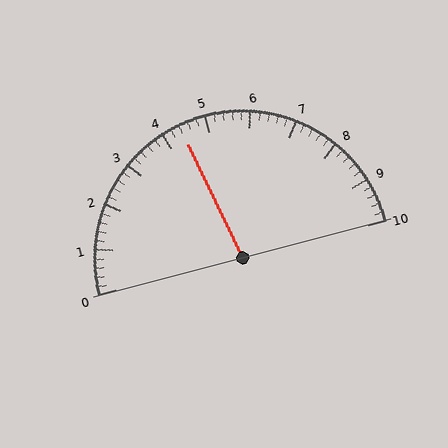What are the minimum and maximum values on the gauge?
The gauge ranges from 0 to 10.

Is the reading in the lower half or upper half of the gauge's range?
The reading is in the lower half of the range (0 to 10).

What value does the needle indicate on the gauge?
The needle indicates approximately 4.4.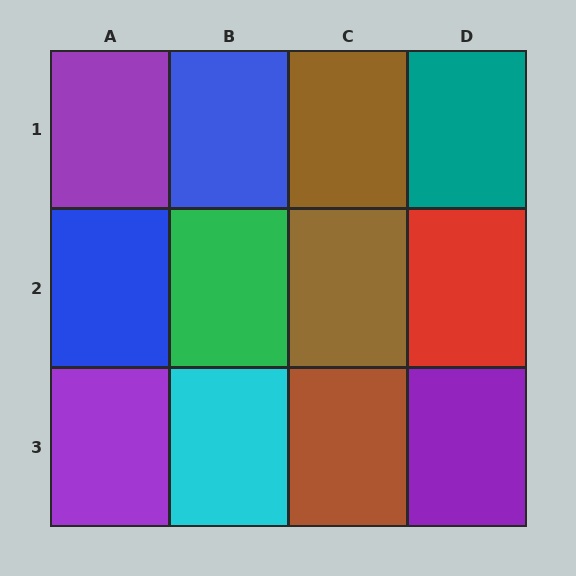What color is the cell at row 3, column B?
Cyan.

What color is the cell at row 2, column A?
Blue.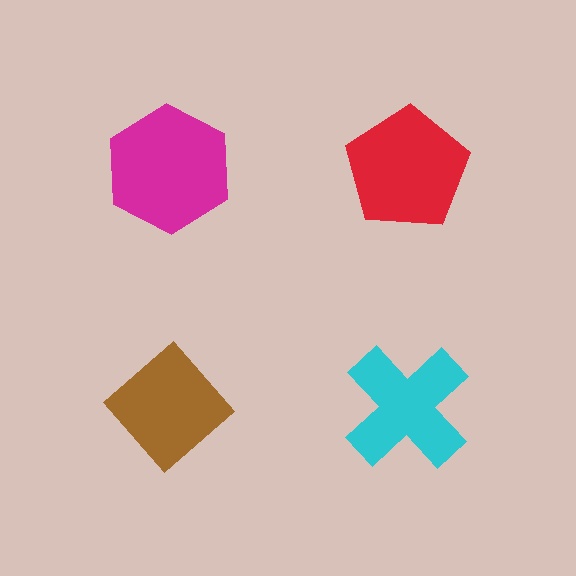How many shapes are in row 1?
2 shapes.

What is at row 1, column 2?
A red pentagon.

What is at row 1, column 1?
A magenta hexagon.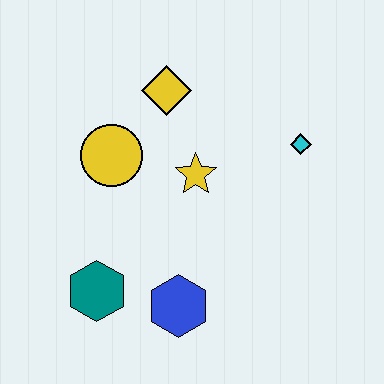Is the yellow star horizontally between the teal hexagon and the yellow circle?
No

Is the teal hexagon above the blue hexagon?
Yes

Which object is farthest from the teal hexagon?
The cyan diamond is farthest from the teal hexagon.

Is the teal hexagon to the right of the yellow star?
No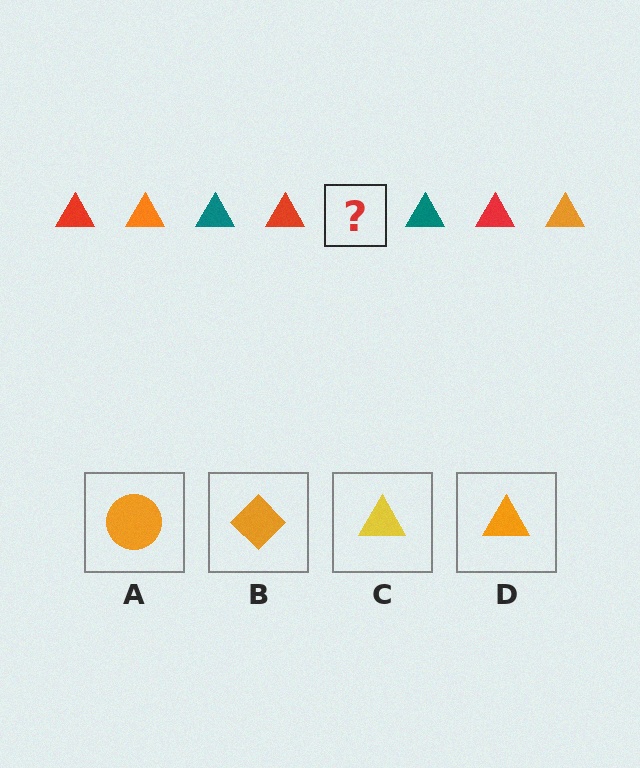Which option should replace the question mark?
Option D.